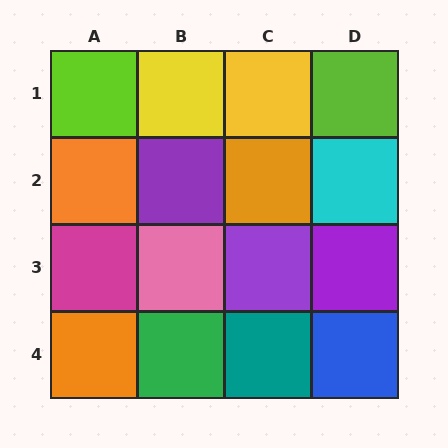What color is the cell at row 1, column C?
Yellow.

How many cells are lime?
2 cells are lime.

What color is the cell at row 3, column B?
Pink.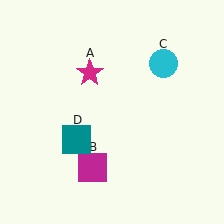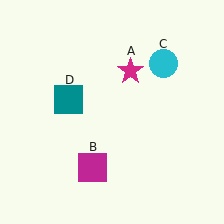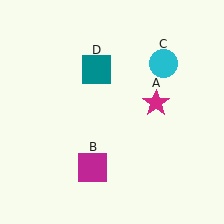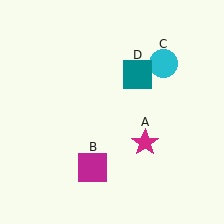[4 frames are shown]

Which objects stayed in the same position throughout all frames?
Magenta square (object B) and cyan circle (object C) remained stationary.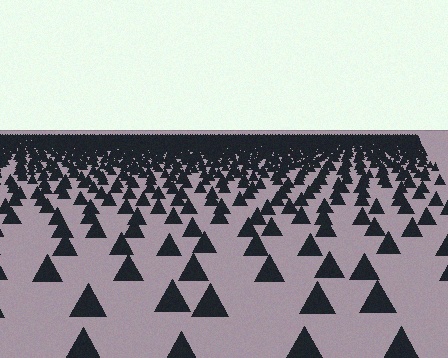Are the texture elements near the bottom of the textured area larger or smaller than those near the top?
Larger. Near the bottom, elements are closer to the viewer and appear at a bigger on-screen size.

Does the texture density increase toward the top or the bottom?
Density increases toward the top.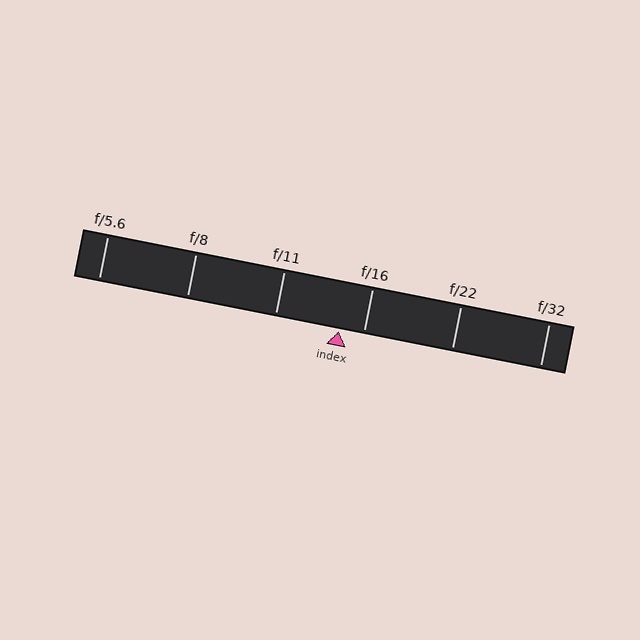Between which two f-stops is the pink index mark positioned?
The index mark is between f/11 and f/16.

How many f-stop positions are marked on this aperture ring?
There are 6 f-stop positions marked.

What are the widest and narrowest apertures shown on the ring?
The widest aperture shown is f/5.6 and the narrowest is f/32.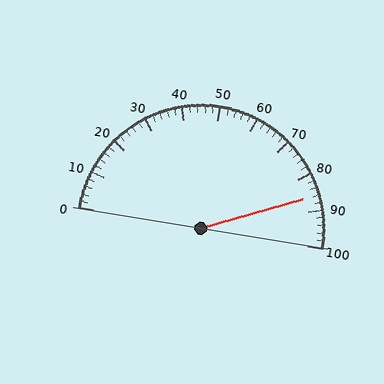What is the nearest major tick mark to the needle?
The nearest major tick mark is 90.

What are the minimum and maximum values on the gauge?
The gauge ranges from 0 to 100.